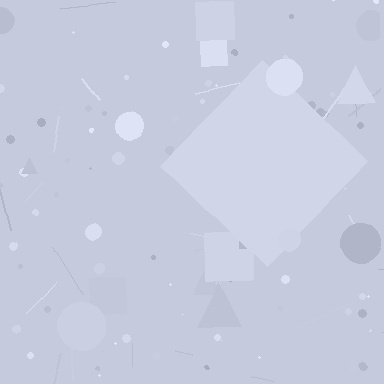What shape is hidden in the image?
A diamond is hidden in the image.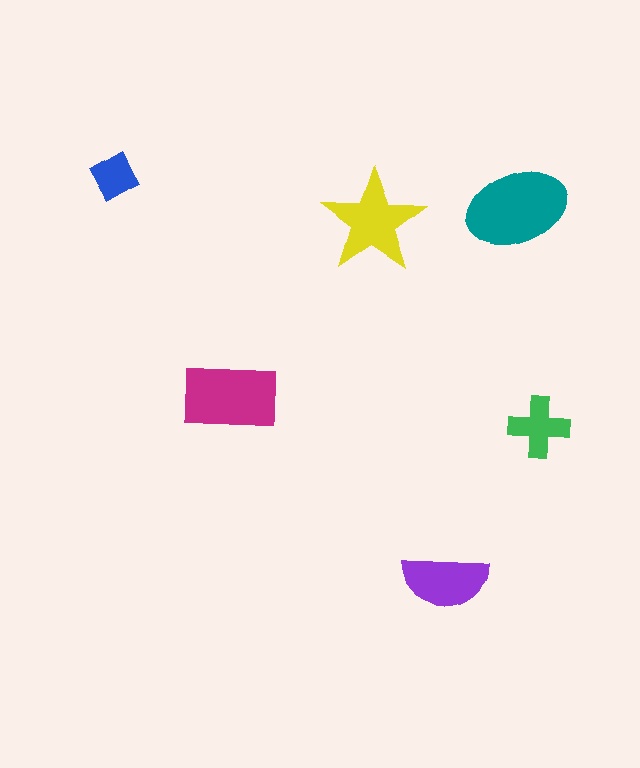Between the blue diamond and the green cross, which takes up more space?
The green cross.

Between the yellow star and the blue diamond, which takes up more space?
The yellow star.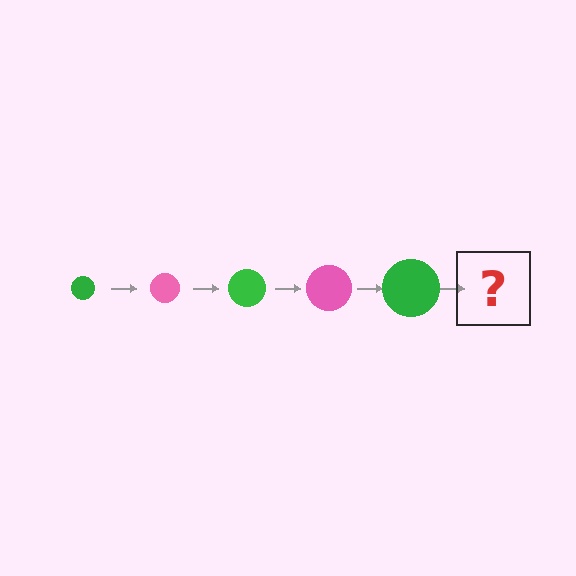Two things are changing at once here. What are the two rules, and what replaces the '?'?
The two rules are that the circle grows larger each step and the color cycles through green and pink. The '?' should be a pink circle, larger than the previous one.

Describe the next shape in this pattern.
It should be a pink circle, larger than the previous one.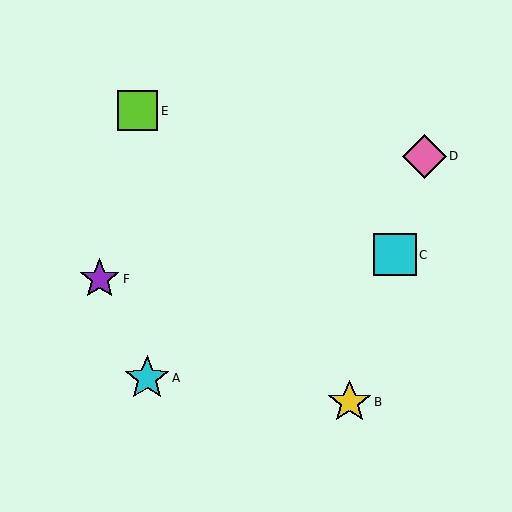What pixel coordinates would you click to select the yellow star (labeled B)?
Click at (349, 402) to select the yellow star B.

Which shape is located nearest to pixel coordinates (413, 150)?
The pink diamond (labeled D) at (424, 156) is nearest to that location.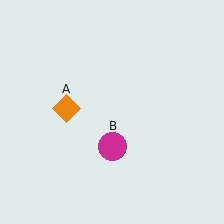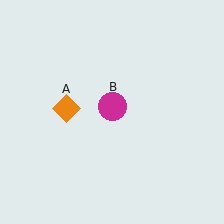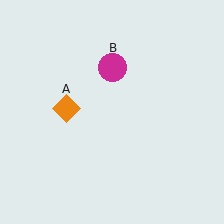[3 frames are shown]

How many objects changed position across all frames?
1 object changed position: magenta circle (object B).